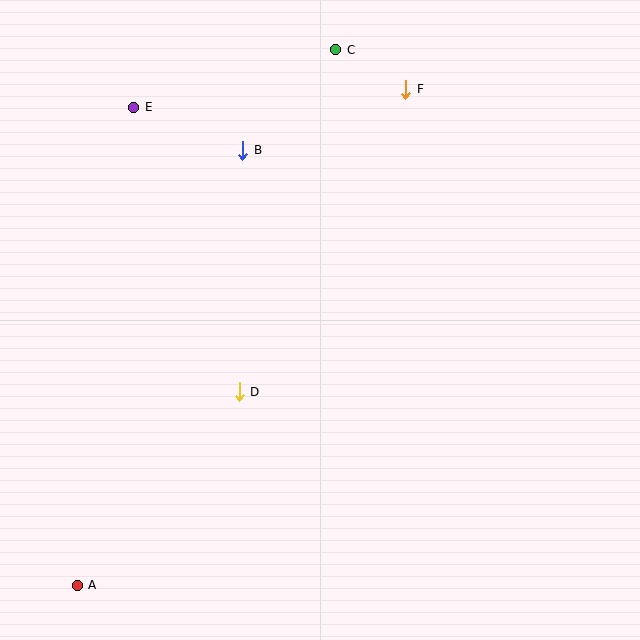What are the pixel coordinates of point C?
Point C is at (336, 50).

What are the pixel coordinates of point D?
Point D is at (239, 392).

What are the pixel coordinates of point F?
Point F is at (406, 89).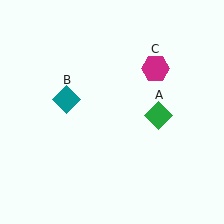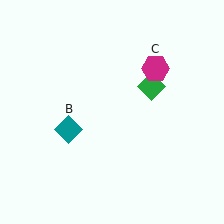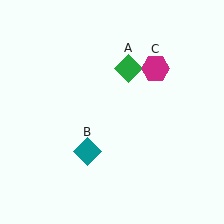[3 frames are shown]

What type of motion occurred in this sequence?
The green diamond (object A), teal diamond (object B) rotated counterclockwise around the center of the scene.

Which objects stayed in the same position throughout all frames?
Magenta hexagon (object C) remained stationary.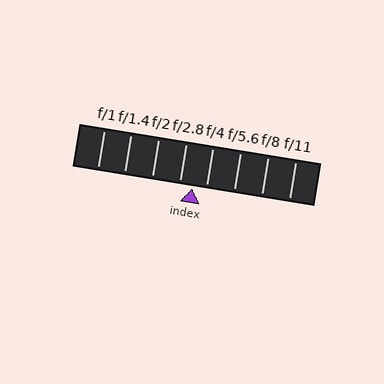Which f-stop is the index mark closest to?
The index mark is closest to f/2.8.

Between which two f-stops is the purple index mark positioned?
The index mark is between f/2.8 and f/4.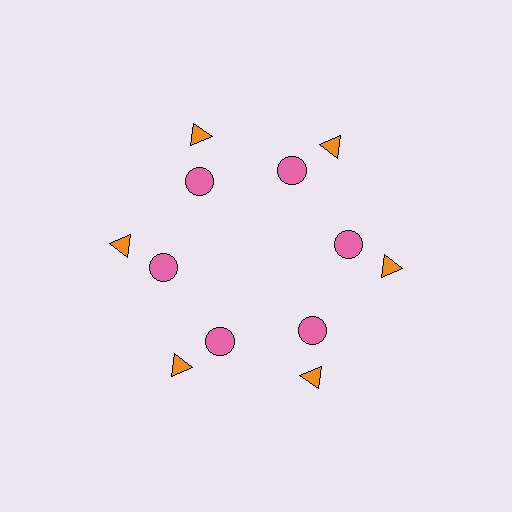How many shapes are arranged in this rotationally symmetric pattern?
There are 12 shapes, arranged in 6 groups of 2.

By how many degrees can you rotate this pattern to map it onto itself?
The pattern maps onto itself every 60 degrees of rotation.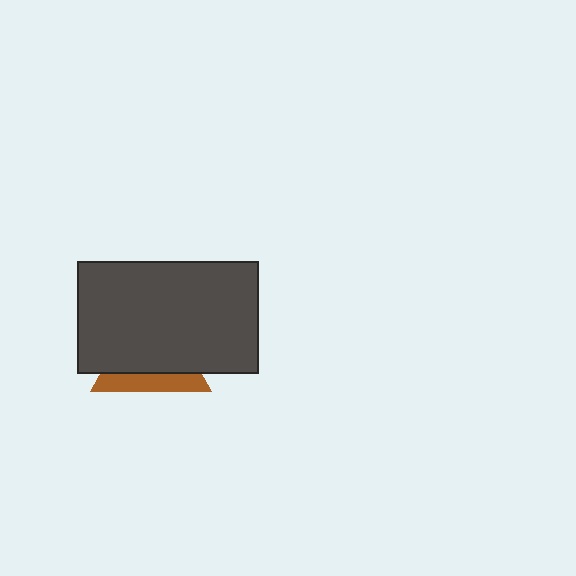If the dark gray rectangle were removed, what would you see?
You would see the complete brown triangle.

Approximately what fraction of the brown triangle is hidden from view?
Roughly 69% of the brown triangle is hidden behind the dark gray rectangle.